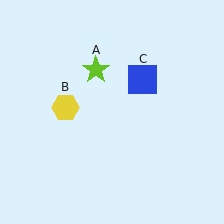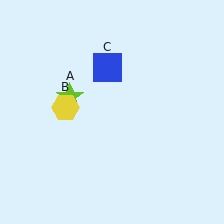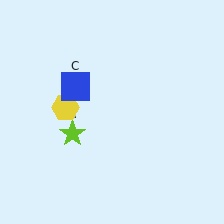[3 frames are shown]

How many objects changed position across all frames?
2 objects changed position: lime star (object A), blue square (object C).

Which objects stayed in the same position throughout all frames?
Yellow hexagon (object B) remained stationary.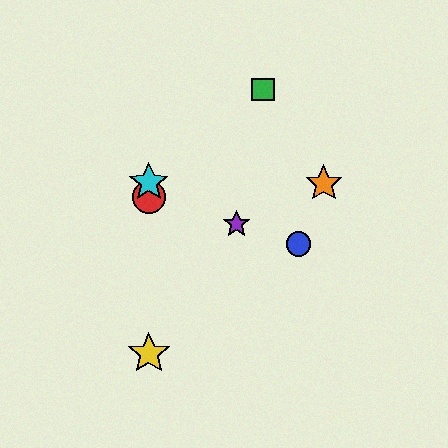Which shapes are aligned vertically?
The red circle, the yellow star, the cyan star are aligned vertically.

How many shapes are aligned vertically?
3 shapes (the red circle, the yellow star, the cyan star) are aligned vertically.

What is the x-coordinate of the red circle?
The red circle is at x≈149.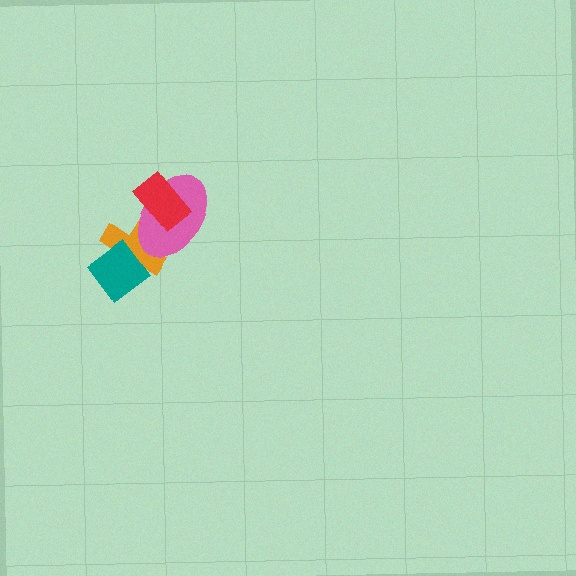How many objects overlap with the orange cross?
2 objects overlap with the orange cross.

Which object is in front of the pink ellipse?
The red rectangle is in front of the pink ellipse.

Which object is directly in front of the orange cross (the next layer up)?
The pink ellipse is directly in front of the orange cross.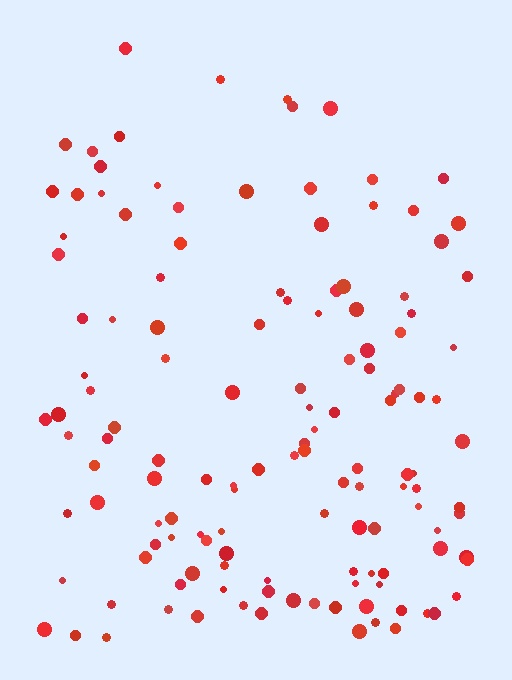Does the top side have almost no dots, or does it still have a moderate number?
Still a moderate number, just noticeably fewer than the bottom.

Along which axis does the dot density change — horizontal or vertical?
Vertical.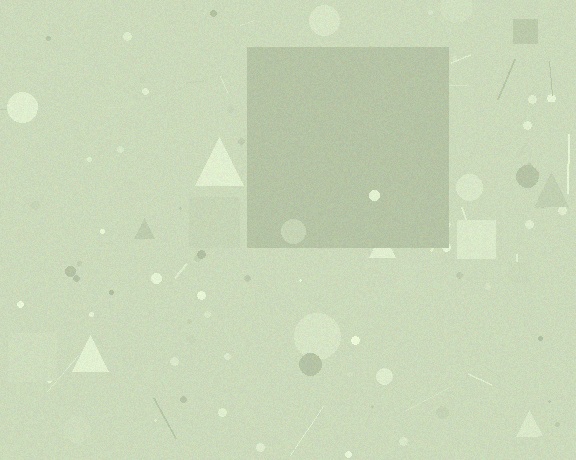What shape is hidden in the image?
A square is hidden in the image.